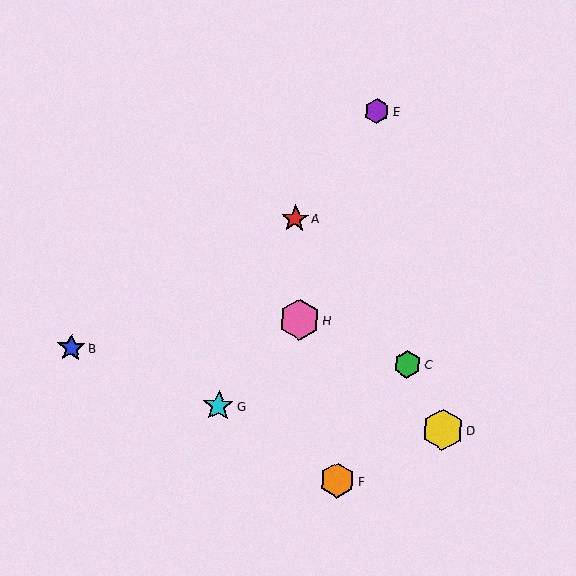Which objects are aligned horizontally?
Objects B, C are aligned horizontally.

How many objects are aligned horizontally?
2 objects (B, C) are aligned horizontally.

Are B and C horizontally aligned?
Yes, both are at y≈348.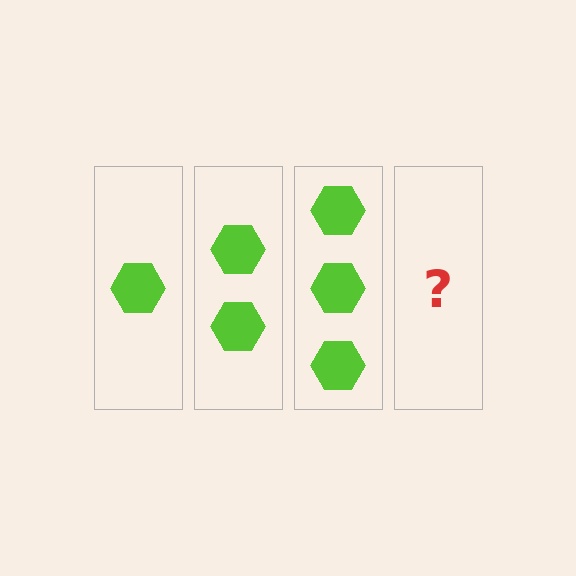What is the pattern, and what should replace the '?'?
The pattern is that each step adds one more hexagon. The '?' should be 4 hexagons.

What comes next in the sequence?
The next element should be 4 hexagons.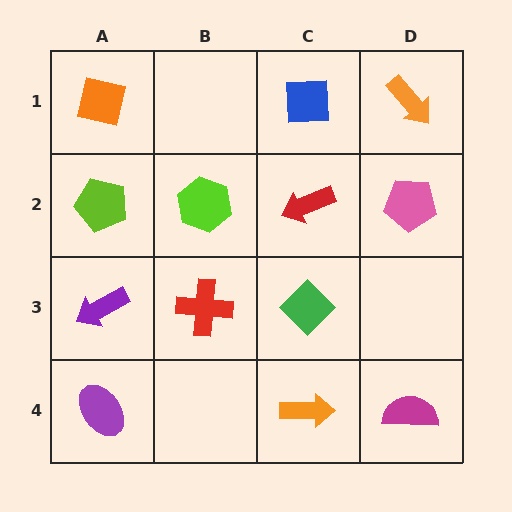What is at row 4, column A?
A purple ellipse.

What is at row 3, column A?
A purple arrow.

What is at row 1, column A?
An orange square.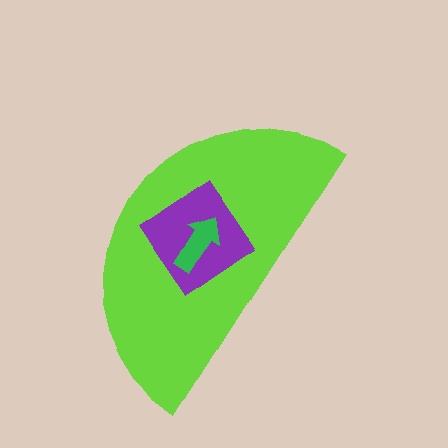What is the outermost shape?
The lime semicircle.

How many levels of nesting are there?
3.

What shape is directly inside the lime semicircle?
The purple diamond.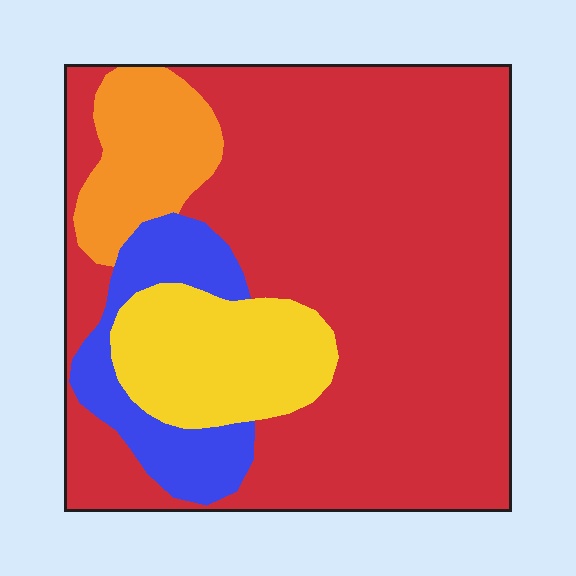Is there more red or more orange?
Red.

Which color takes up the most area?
Red, at roughly 65%.